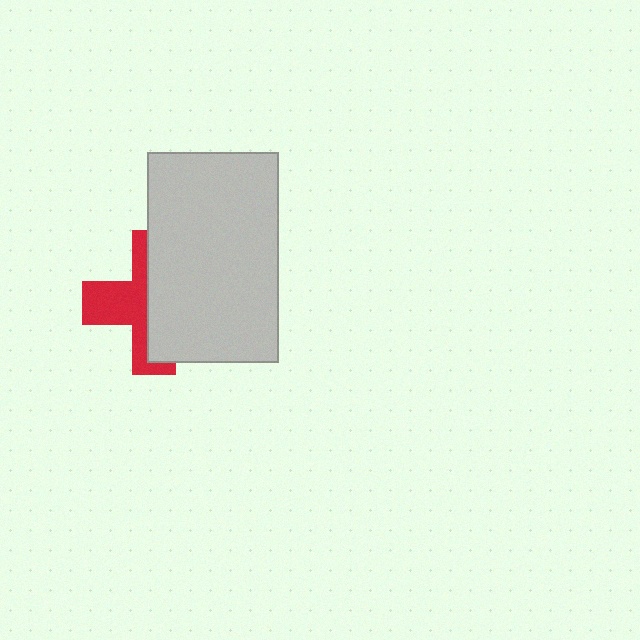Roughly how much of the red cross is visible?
A small part of it is visible (roughly 45%).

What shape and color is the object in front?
The object in front is a light gray rectangle.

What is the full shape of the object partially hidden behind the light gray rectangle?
The partially hidden object is a red cross.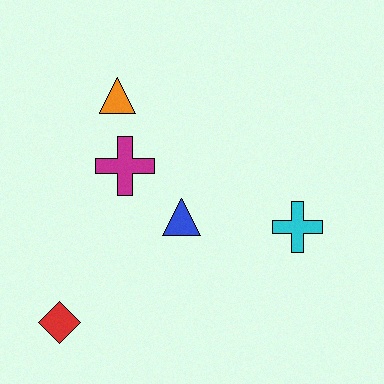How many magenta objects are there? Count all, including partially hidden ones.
There is 1 magenta object.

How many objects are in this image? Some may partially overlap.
There are 5 objects.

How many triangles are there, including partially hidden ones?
There are 2 triangles.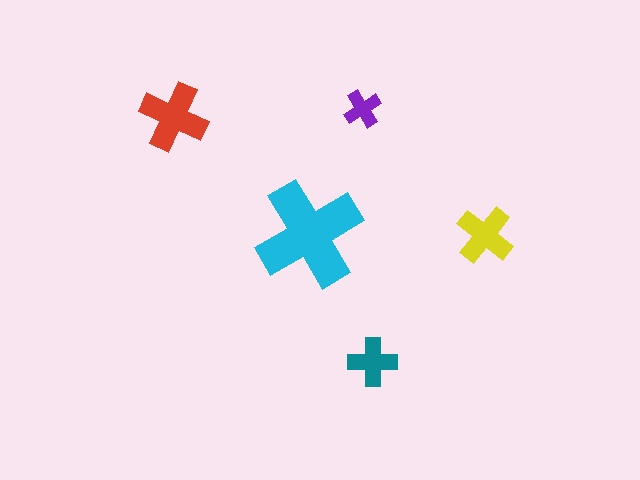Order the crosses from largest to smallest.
the cyan one, the red one, the yellow one, the teal one, the purple one.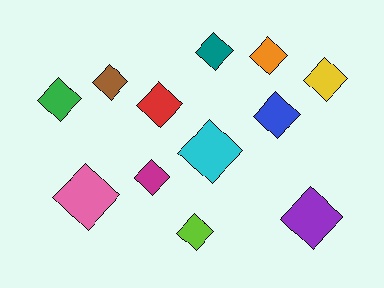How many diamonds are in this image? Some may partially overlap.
There are 12 diamonds.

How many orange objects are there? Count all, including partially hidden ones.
There is 1 orange object.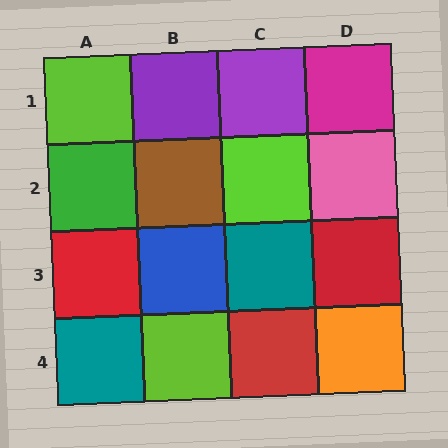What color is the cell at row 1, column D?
Magenta.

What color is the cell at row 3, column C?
Teal.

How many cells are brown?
1 cell is brown.